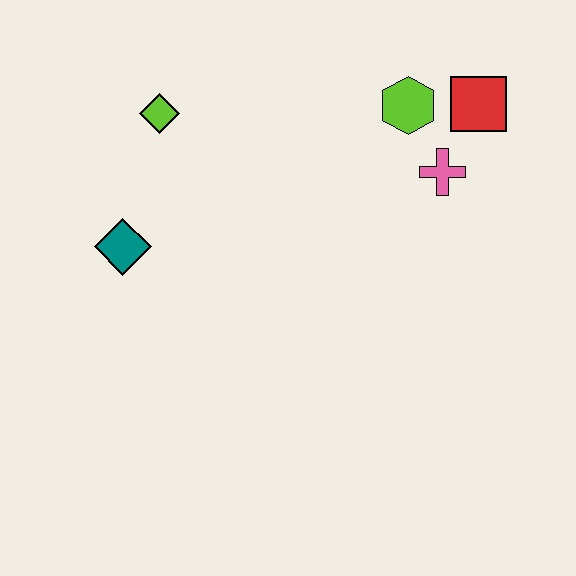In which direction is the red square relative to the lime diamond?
The red square is to the right of the lime diamond.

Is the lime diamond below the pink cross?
No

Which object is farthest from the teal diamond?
The red square is farthest from the teal diamond.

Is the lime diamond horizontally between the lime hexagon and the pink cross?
No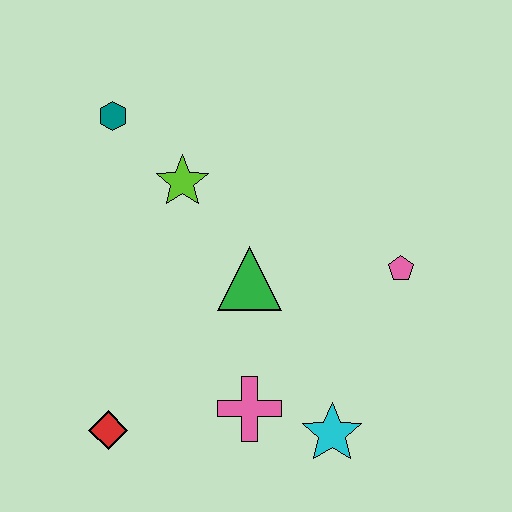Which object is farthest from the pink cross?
The teal hexagon is farthest from the pink cross.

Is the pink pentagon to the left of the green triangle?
No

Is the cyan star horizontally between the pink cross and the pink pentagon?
Yes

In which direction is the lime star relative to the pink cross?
The lime star is above the pink cross.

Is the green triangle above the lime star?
No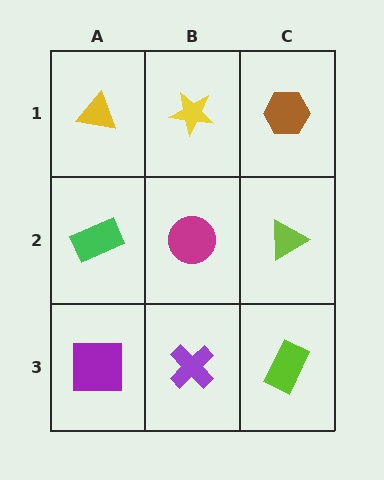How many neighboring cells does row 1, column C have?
2.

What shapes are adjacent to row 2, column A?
A yellow triangle (row 1, column A), a purple square (row 3, column A), a magenta circle (row 2, column B).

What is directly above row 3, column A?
A green rectangle.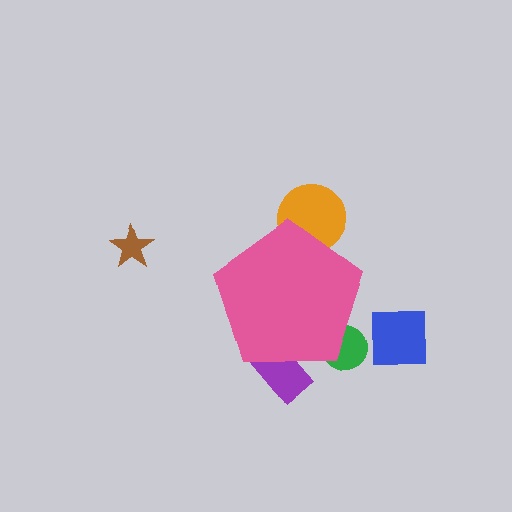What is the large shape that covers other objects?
A pink pentagon.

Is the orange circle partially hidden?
Yes, the orange circle is partially hidden behind the pink pentagon.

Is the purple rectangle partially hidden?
Yes, the purple rectangle is partially hidden behind the pink pentagon.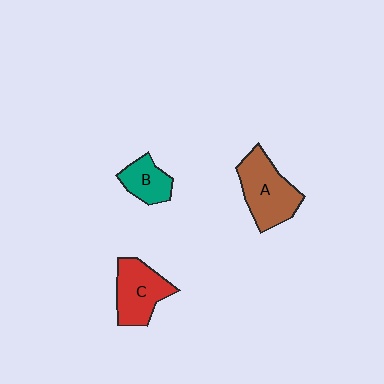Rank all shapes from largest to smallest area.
From largest to smallest: A (brown), C (red), B (teal).